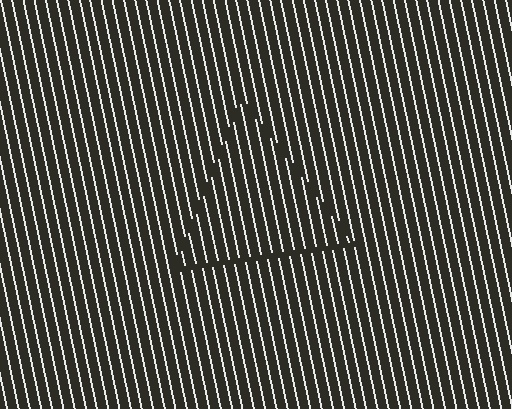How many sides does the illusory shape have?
3 sides — the line-ends trace a triangle.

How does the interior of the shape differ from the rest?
The interior of the shape contains the same grating, shifted by half a period — the contour is defined by the phase discontinuity where line-ends from the inner and outer gratings abut.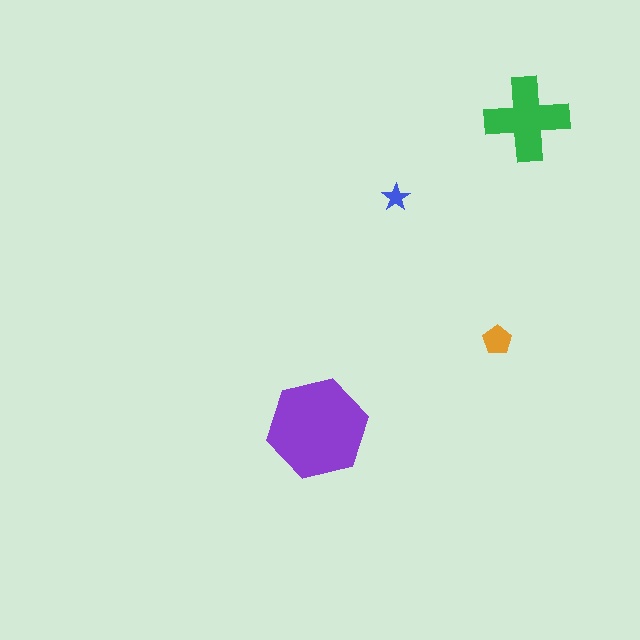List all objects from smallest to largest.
The blue star, the orange pentagon, the green cross, the purple hexagon.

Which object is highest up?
The green cross is topmost.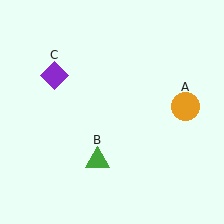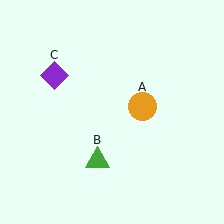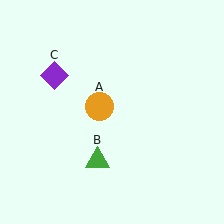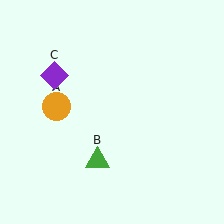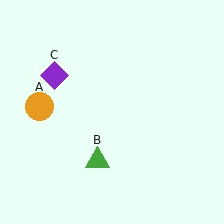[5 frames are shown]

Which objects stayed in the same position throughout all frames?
Green triangle (object B) and purple diamond (object C) remained stationary.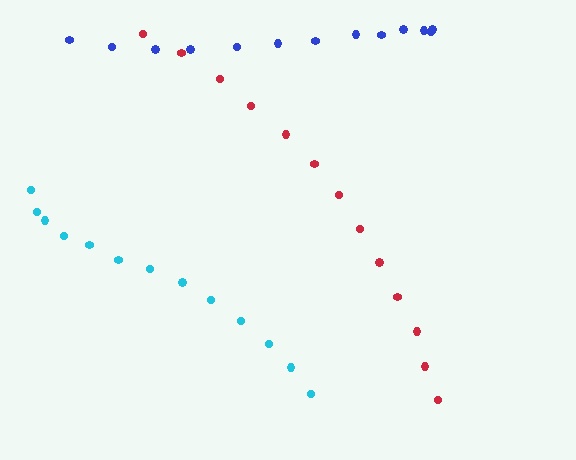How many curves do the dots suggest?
There are 3 distinct paths.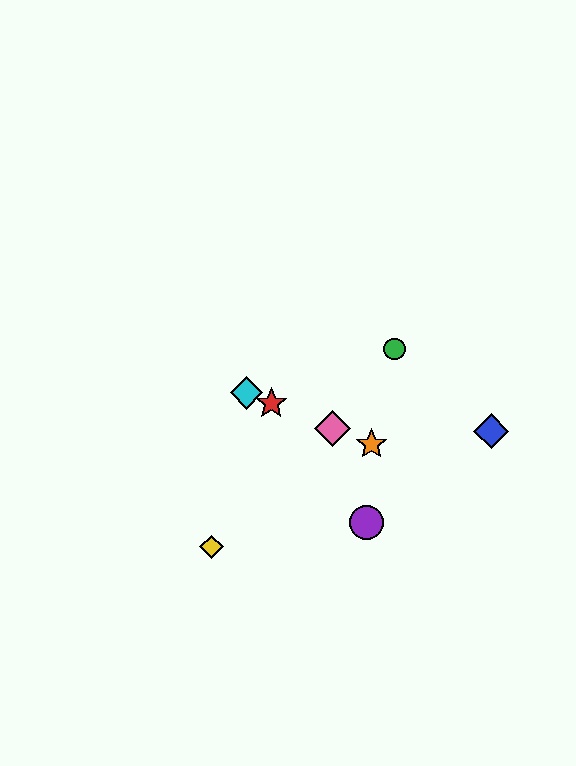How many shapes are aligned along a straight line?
4 shapes (the red star, the orange star, the cyan diamond, the pink diamond) are aligned along a straight line.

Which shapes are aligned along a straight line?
The red star, the orange star, the cyan diamond, the pink diamond are aligned along a straight line.